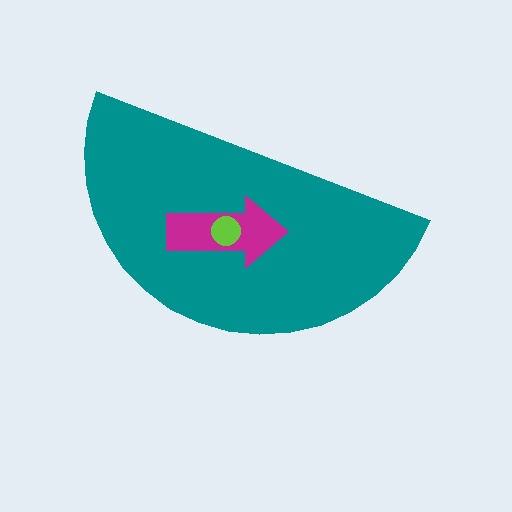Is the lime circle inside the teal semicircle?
Yes.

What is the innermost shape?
The lime circle.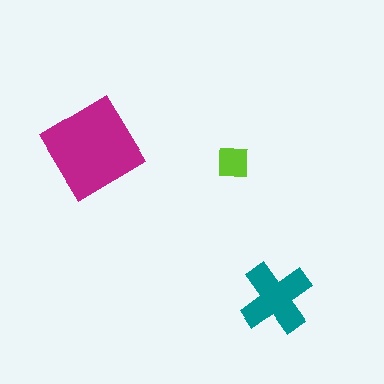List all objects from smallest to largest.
The lime square, the teal cross, the magenta diamond.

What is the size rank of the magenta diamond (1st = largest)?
1st.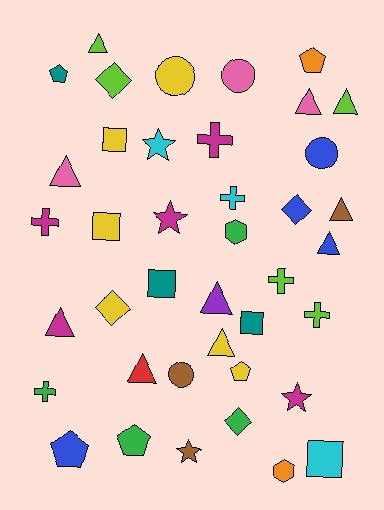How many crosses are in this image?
There are 6 crosses.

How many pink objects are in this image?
There are 3 pink objects.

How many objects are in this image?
There are 40 objects.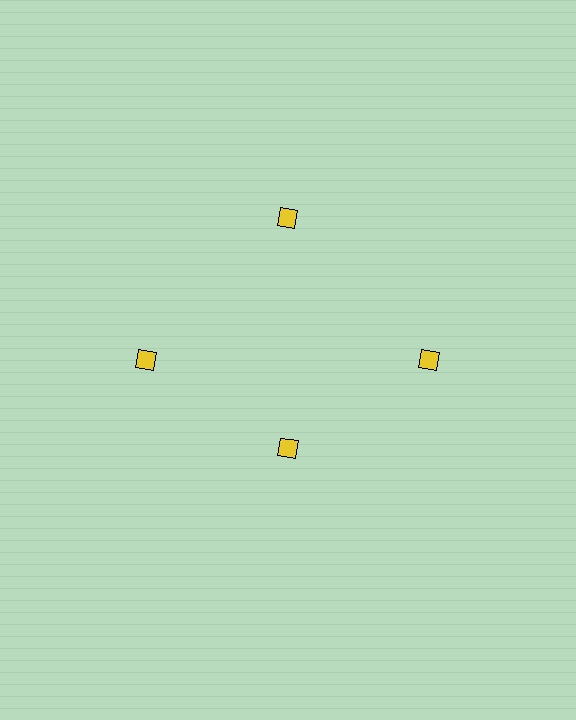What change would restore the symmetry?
The symmetry would be restored by moving it outward, back onto the ring so that all 4 diamonds sit at equal angles and equal distance from the center.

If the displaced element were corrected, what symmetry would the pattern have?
It would have 4-fold rotational symmetry — the pattern would map onto itself every 90 degrees.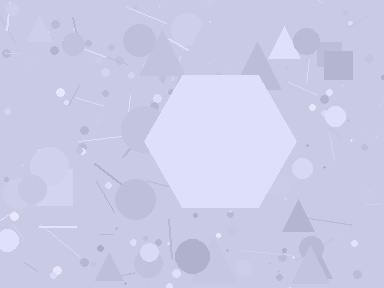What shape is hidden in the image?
A hexagon is hidden in the image.